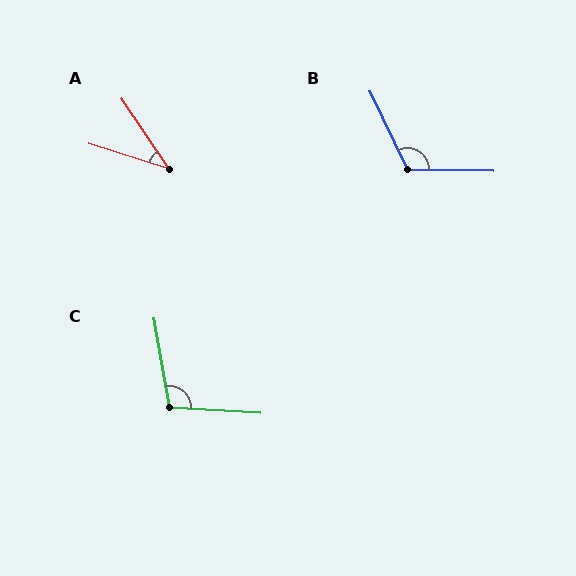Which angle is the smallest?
A, at approximately 38 degrees.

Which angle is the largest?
B, at approximately 116 degrees.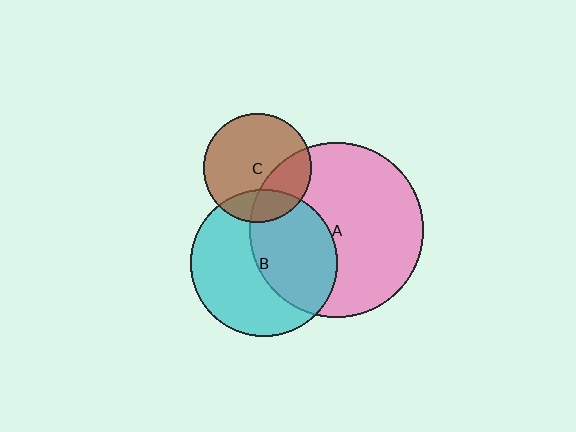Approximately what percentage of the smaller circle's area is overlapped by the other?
Approximately 30%.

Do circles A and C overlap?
Yes.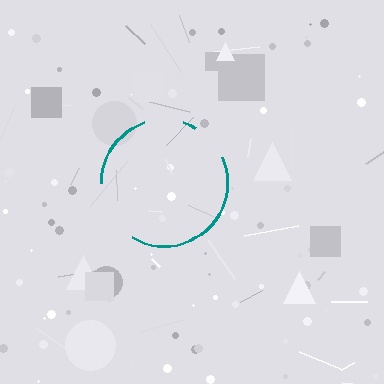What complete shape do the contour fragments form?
The contour fragments form a circle.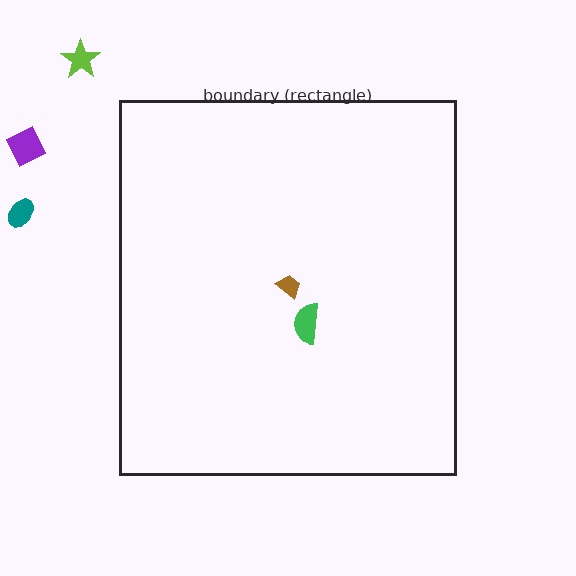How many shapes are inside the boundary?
2 inside, 3 outside.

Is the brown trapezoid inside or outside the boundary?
Inside.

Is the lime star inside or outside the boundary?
Outside.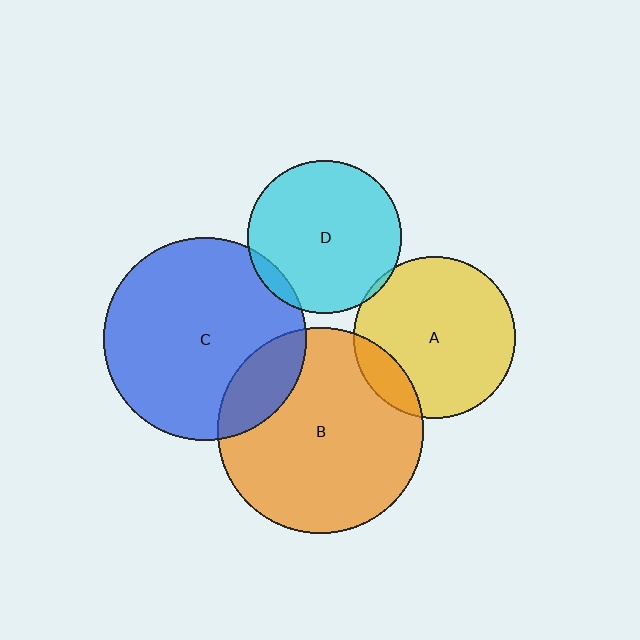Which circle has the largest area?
Circle B (orange).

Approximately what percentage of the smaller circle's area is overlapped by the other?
Approximately 15%.